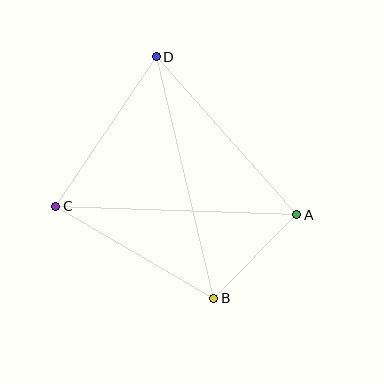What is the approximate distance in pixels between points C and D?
The distance between C and D is approximately 180 pixels.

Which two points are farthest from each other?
Points B and D are farthest from each other.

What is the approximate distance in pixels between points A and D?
The distance between A and D is approximately 211 pixels.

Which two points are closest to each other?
Points A and B are closest to each other.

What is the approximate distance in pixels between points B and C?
The distance between B and C is approximately 183 pixels.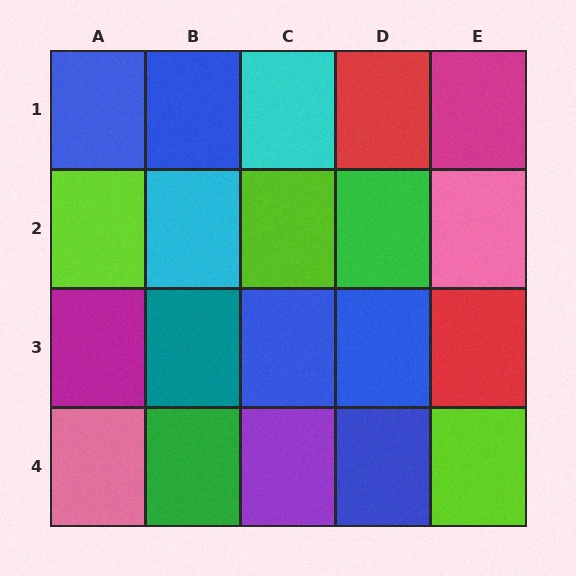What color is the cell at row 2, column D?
Green.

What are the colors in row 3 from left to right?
Magenta, teal, blue, blue, red.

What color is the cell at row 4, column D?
Blue.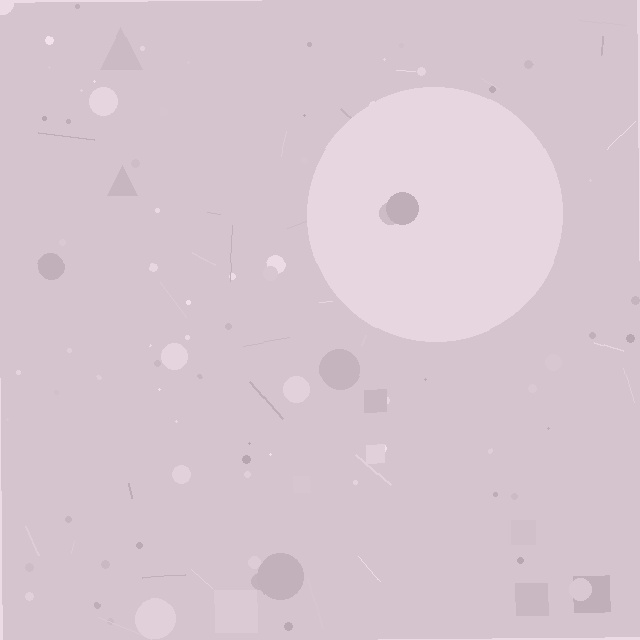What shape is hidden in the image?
A circle is hidden in the image.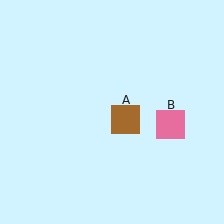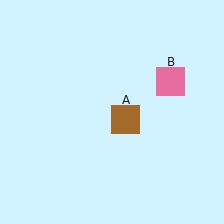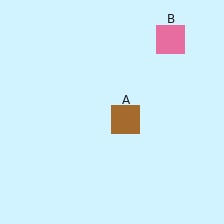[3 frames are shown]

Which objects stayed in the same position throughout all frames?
Brown square (object A) remained stationary.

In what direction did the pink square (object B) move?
The pink square (object B) moved up.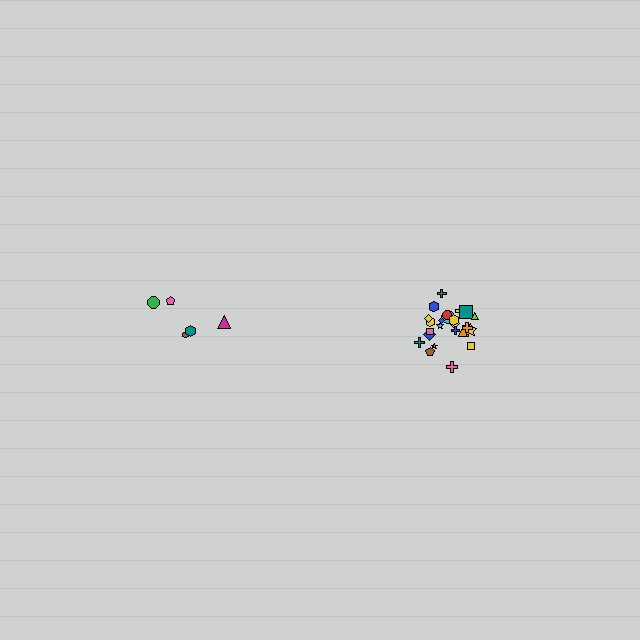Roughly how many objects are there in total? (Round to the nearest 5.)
Roughly 30 objects in total.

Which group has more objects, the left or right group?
The right group.